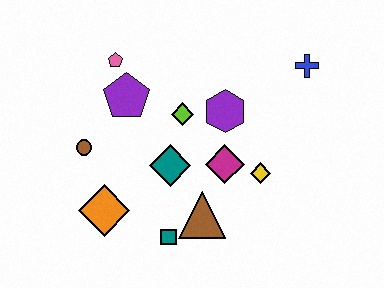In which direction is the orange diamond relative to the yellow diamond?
The orange diamond is to the left of the yellow diamond.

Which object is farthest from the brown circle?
The blue cross is farthest from the brown circle.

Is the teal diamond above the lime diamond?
No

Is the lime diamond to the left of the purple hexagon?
Yes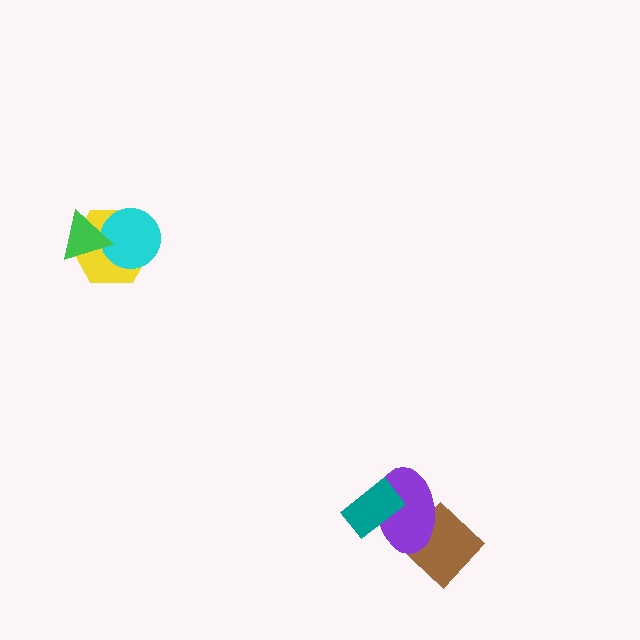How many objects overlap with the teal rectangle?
1 object overlaps with the teal rectangle.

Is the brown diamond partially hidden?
Yes, it is partially covered by another shape.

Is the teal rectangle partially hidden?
No, no other shape covers it.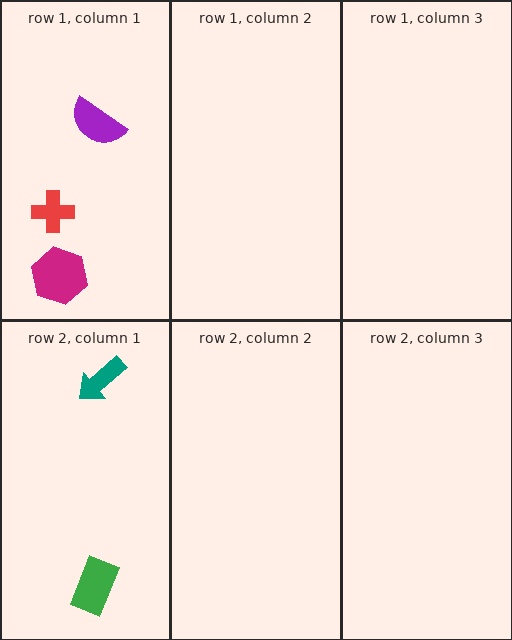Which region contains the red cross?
The row 1, column 1 region.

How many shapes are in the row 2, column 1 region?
2.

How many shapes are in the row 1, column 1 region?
3.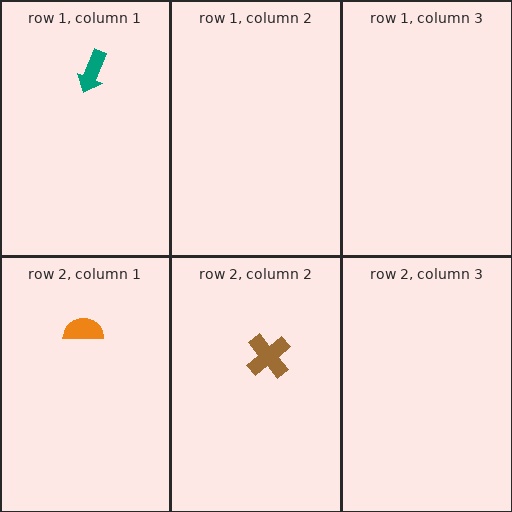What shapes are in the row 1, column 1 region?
The teal arrow.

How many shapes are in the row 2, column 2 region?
1.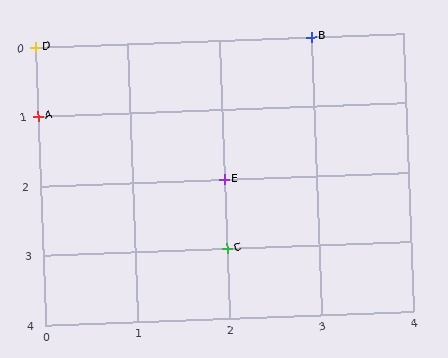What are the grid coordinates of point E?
Point E is at grid coordinates (2, 2).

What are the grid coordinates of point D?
Point D is at grid coordinates (0, 0).